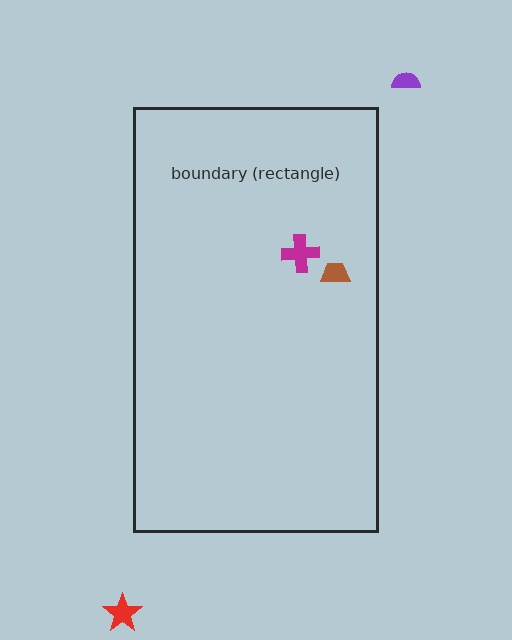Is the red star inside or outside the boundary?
Outside.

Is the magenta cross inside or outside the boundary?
Inside.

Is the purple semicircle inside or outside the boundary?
Outside.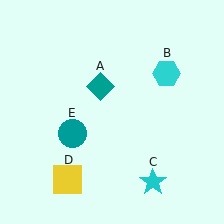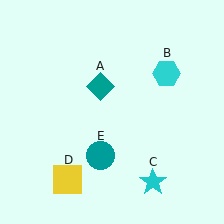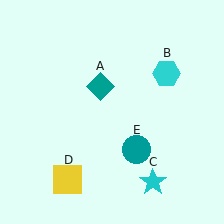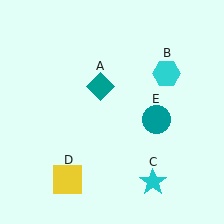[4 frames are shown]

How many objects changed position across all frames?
1 object changed position: teal circle (object E).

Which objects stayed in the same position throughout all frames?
Teal diamond (object A) and cyan hexagon (object B) and cyan star (object C) and yellow square (object D) remained stationary.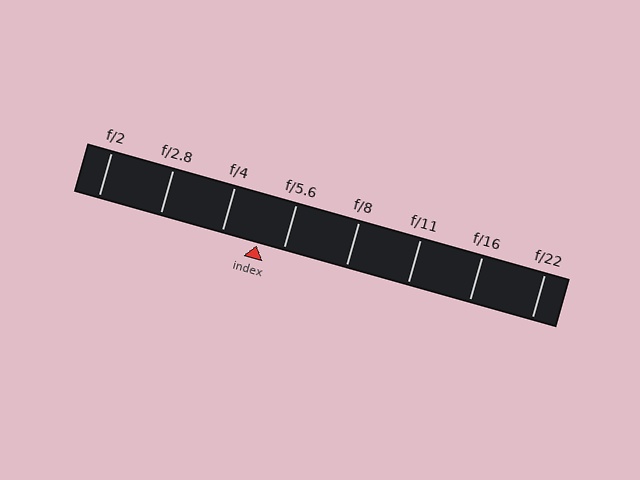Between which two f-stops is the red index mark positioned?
The index mark is between f/4 and f/5.6.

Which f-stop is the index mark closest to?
The index mark is closest to f/5.6.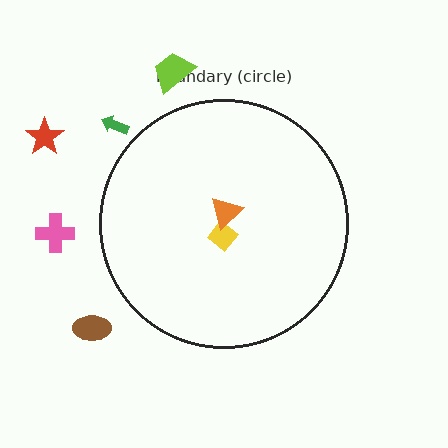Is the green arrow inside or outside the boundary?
Outside.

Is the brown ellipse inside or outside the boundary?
Outside.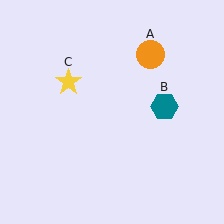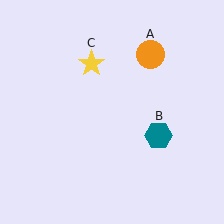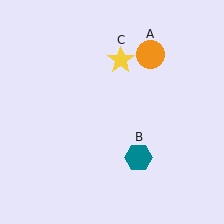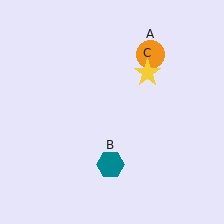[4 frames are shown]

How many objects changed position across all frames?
2 objects changed position: teal hexagon (object B), yellow star (object C).